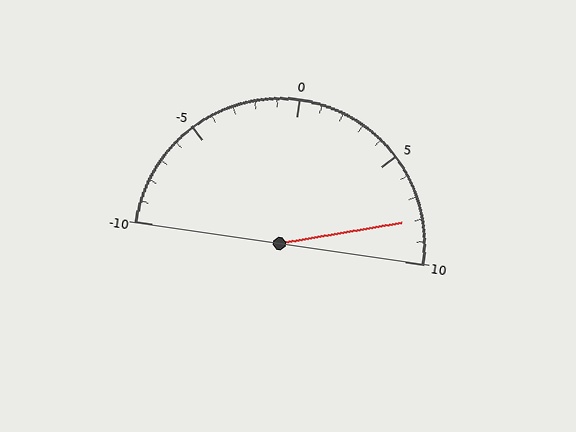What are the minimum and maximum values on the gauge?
The gauge ranges from -10 to 10.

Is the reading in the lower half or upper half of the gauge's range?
The reading is in the upper half of the range (-10 to 10).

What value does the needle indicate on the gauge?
The needle indicates approximately 8.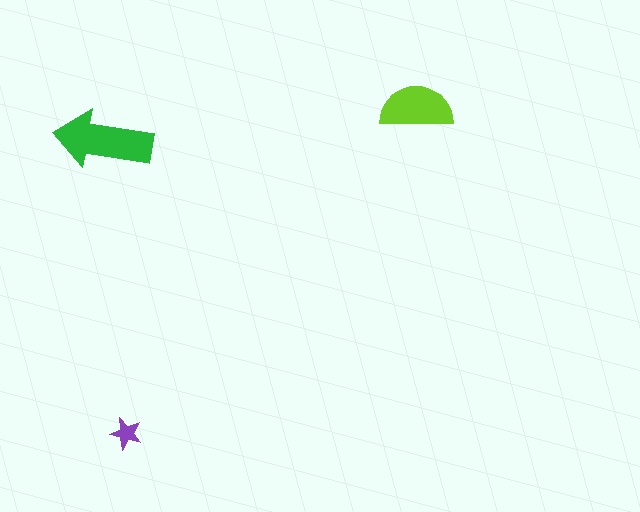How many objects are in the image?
There are 3 objects in the image.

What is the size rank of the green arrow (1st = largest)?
1st.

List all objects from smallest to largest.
The purple star, the lime semicircle, the green arrow.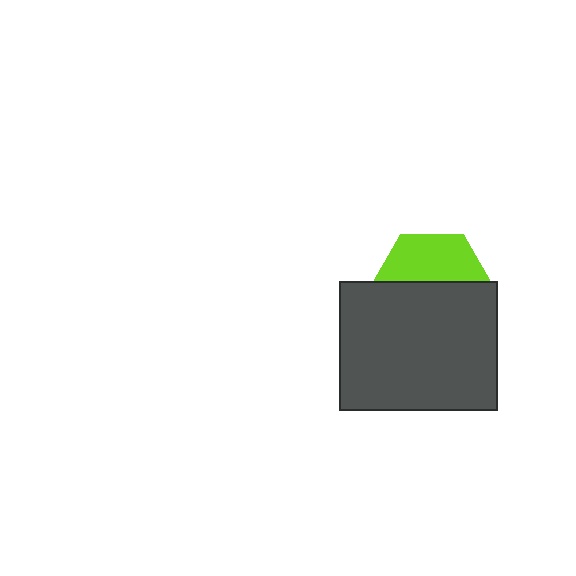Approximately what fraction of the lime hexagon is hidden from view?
Roughly 58% of the lime hexagon is hidden behind the dark gray rectangle.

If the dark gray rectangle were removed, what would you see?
You would see the complete lime hexagon.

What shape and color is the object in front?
The object in front is a dark gray rectangle.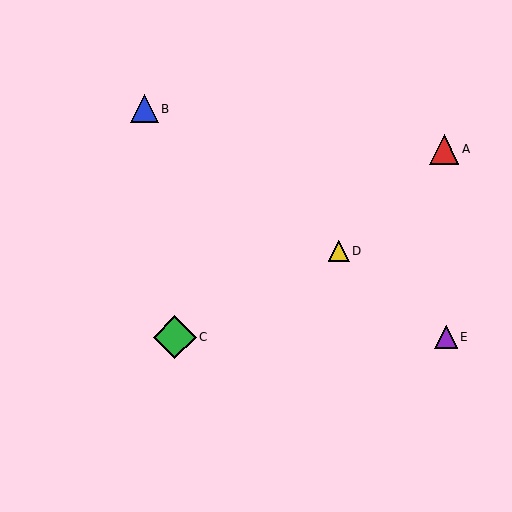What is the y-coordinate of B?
Object B is at y≈109.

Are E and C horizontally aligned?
Yes, both are at y≈337.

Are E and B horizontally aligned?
No, E is at y≈337 and B is at y≈109.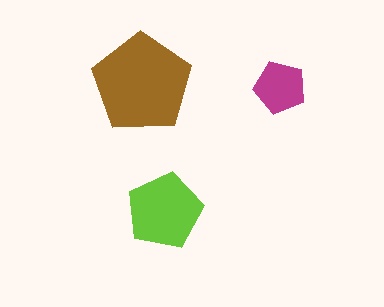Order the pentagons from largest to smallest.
the brown one, the lime one, the magenta one.